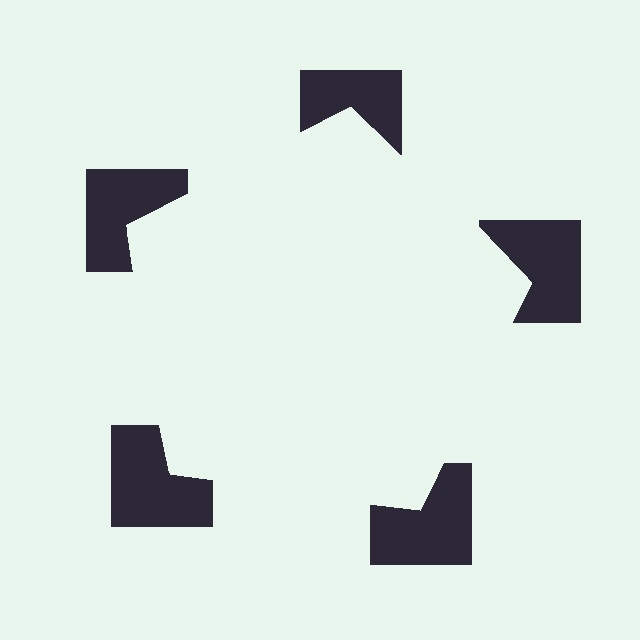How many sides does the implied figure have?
5 sides.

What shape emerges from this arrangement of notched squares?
An illusory pentagon — its edges are inferred from the aligned wedge cuts in the notched squares, not physically drawn.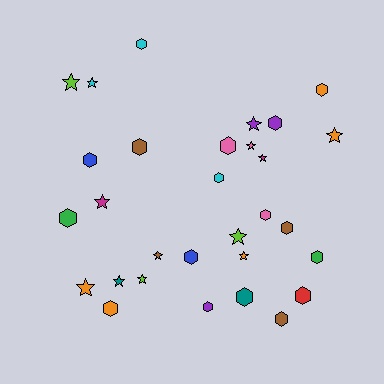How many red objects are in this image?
There is 1 red object.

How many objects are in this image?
There are 30 objects.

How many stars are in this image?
There are 13 stars.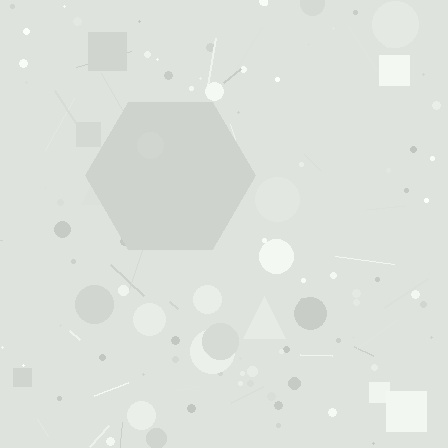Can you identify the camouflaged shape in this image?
The camouflaged shape is a hexagon.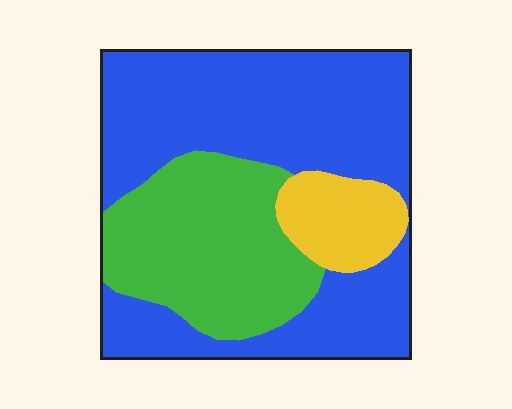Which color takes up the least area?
Yellow, at roughly 10%.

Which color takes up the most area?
Blue, at roughly 60%.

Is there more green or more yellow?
Green.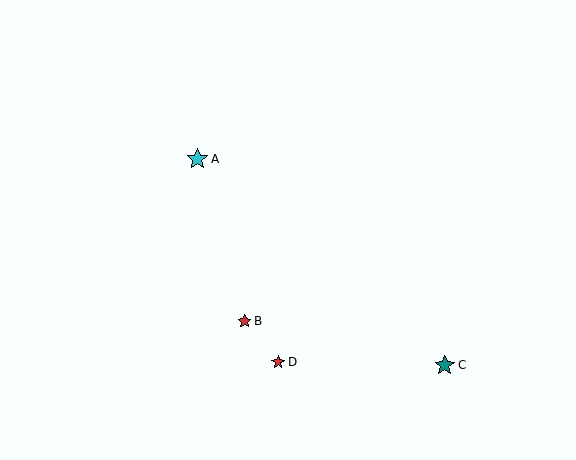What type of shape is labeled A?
Shape A is a cyan star.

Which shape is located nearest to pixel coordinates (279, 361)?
The red star (labeled D) at (278, 362) is nearest to that location.